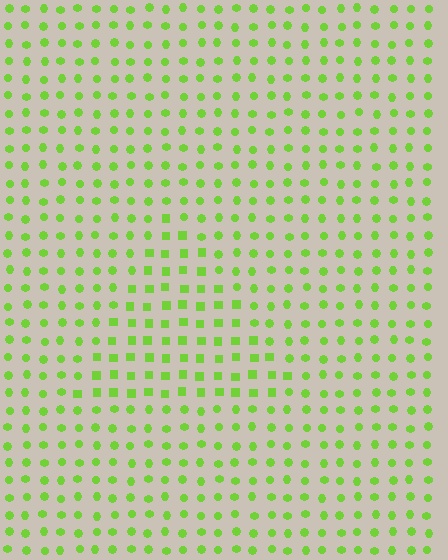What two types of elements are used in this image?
The image uses squares inside the triangle region and circles outside it.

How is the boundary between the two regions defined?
The boundary is defined by a change in element shape: squares inside vs. circles outside. All elements share the same color and spacing.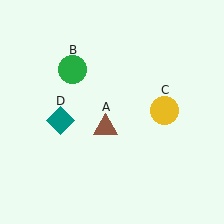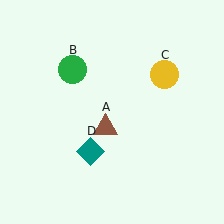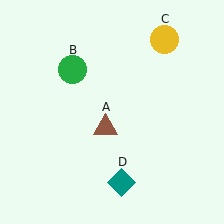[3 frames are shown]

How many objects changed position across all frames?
2 objects changed position: yellow circle (object C), teal diamond (object D).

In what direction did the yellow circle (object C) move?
The yellow circle (object C) moved up.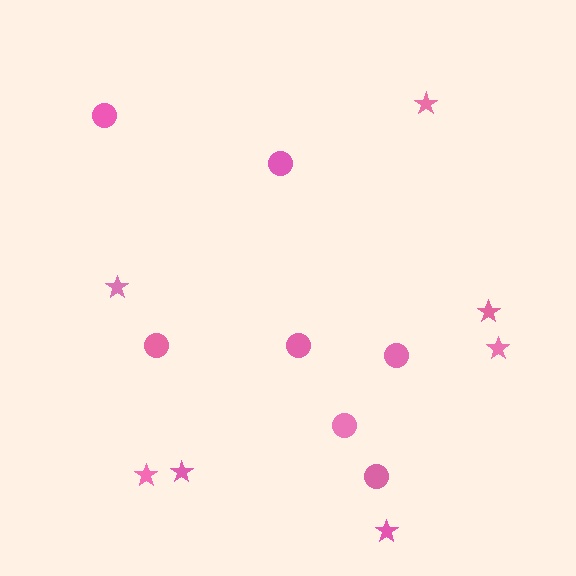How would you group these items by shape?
There are 2 groups: one group of stars (7) and one group of circles (7).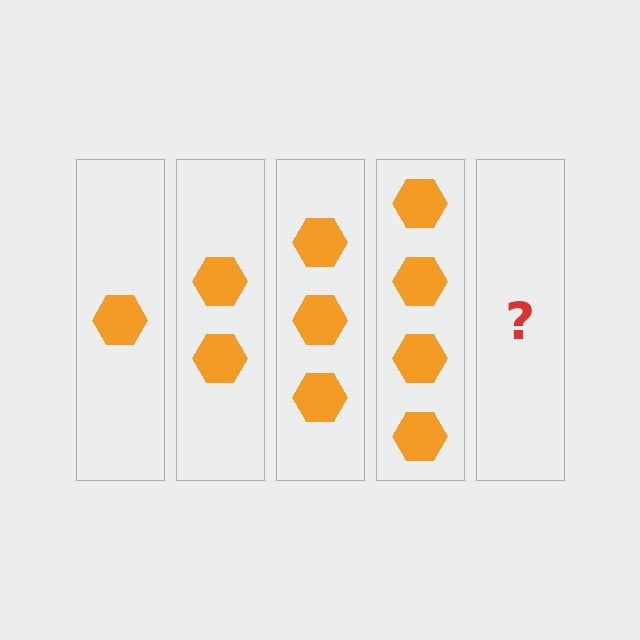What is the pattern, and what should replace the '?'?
The pattern is that each step adds one more hexagon. The '?' should be 5 hexagons.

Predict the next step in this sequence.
The next step is 5 hexagons.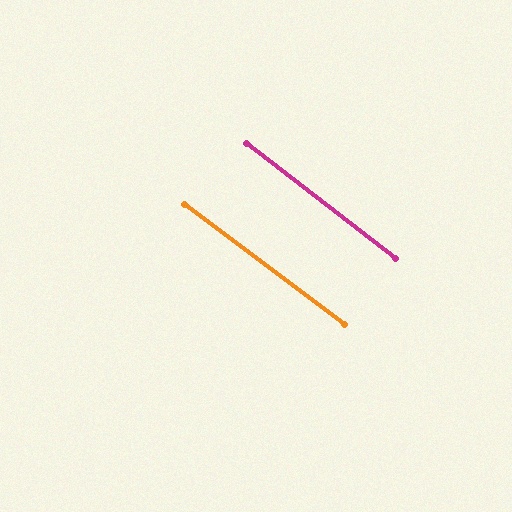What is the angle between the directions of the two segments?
Approximately 1 degree.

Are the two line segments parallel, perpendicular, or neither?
Parallel — their directions differ by only 0.5°.